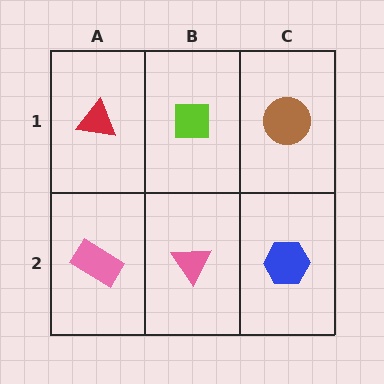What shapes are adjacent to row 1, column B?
A pink triangle (row 2, column B), a red triangle (row 1, column A), a brown circle (row 1, column C).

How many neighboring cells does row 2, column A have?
2.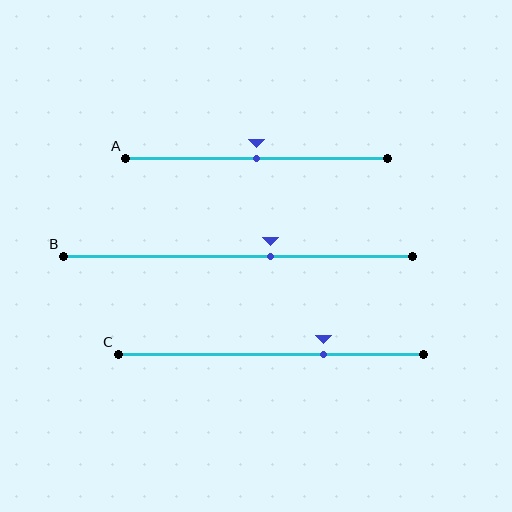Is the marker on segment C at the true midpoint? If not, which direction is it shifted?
No, the marker on segment C is shifted to the right by about 17% of the segment length.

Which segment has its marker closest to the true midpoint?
Segment A has its marker closest to the true midpoint.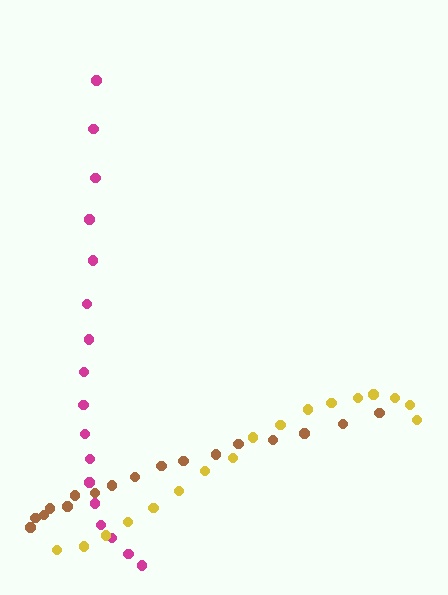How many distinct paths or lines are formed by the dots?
There are 3 distinct paths.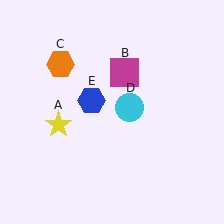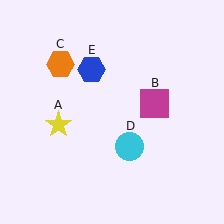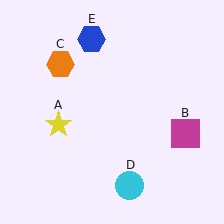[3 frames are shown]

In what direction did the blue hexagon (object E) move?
The blue hexagon (object E) moved up.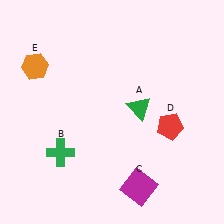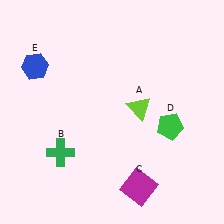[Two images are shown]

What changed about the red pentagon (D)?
In Image 1, D is red. In Image 2, it changed to green.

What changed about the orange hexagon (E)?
In Image 1, E is orange. In Image 2, it changed to blue.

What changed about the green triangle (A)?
In Image 1, A is green. In Image 2, it changed to lime.